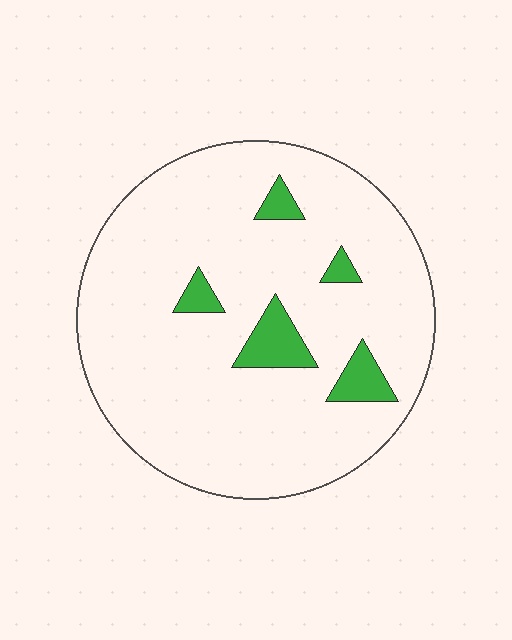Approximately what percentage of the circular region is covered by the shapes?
Approximately 10%.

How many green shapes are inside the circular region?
5.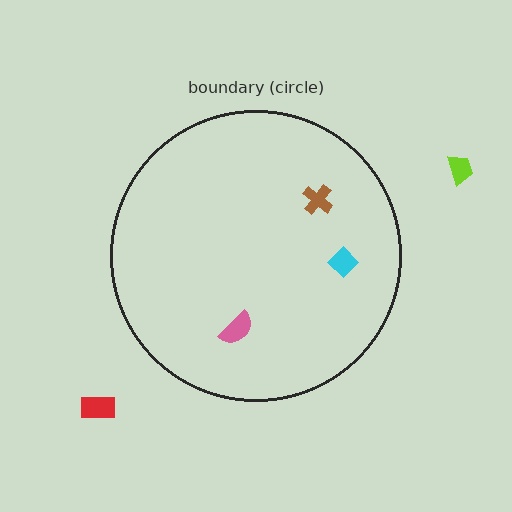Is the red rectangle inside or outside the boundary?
Outside.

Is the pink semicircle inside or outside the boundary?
Inside.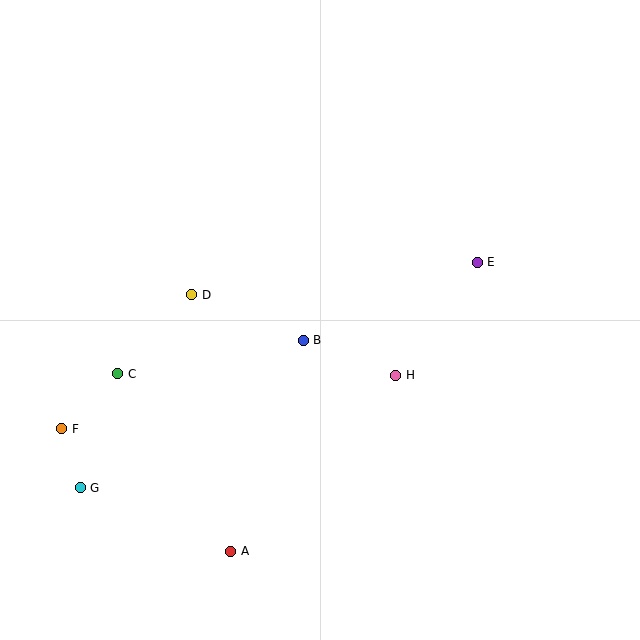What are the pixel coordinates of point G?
Point G is at (80, 488).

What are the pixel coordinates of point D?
Point D is at (192, 295).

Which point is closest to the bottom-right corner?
Point H is closest to the bottom-right corner.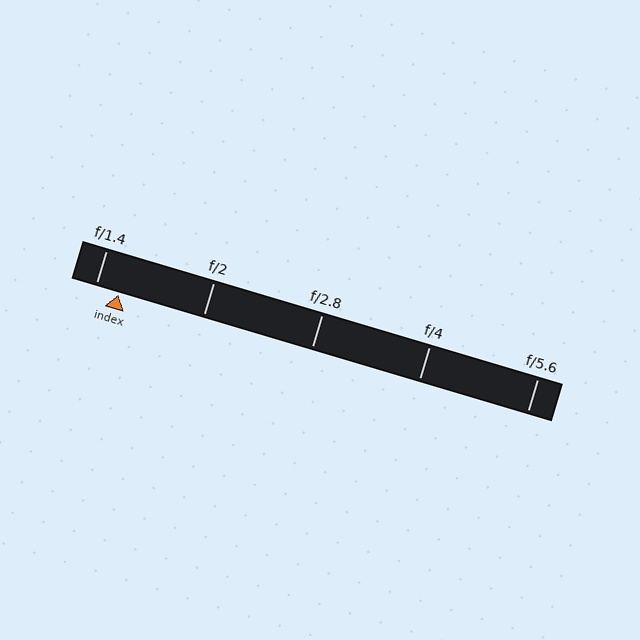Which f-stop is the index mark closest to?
The index mark is closest to f/1.4.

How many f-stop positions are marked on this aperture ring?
There are 5 f-stop positions marked.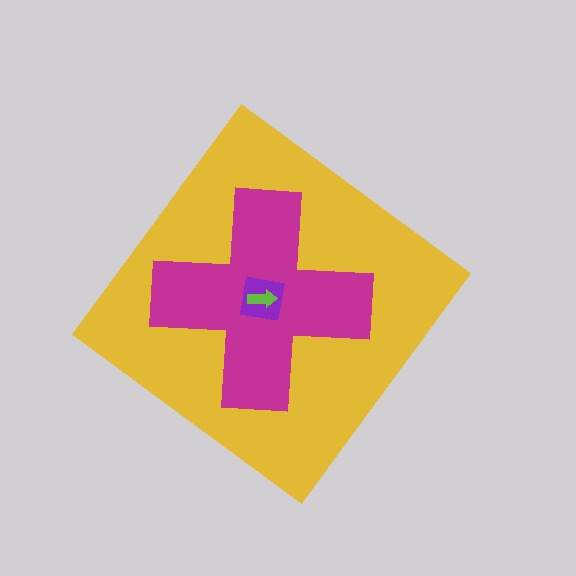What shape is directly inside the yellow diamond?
The magenta cross.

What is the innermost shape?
The lime arrow.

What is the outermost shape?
The yellow diamond.